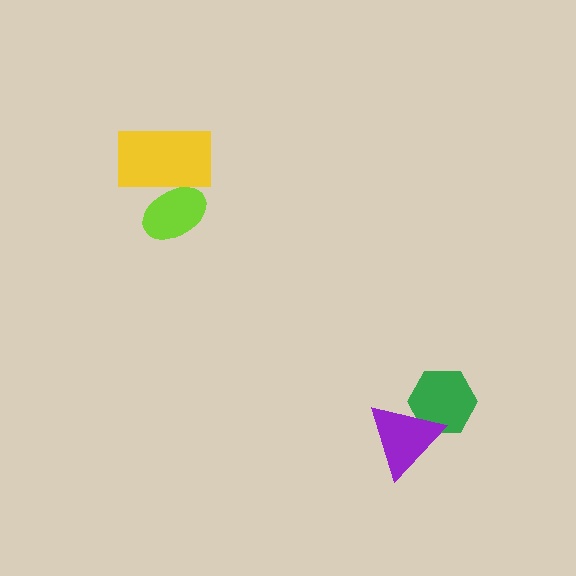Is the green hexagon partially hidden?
Yes, it is partially covered by another shape.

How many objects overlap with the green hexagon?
1 object overlaps with the green hexagon.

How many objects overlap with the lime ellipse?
1 object overlaps with the lime ellipse.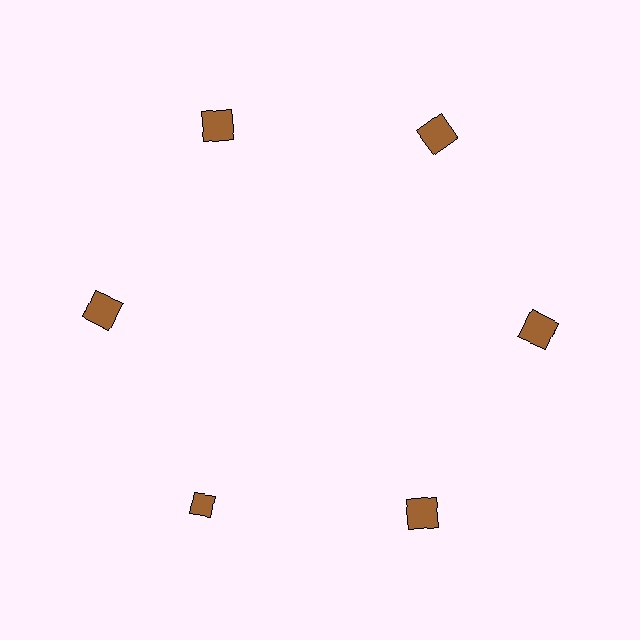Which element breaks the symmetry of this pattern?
The brown diamond at roughly the 7 o'clock position breaks the symmetry. All other shapes are brown squares.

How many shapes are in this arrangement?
There are 6 shapes arranged in a ring pattern.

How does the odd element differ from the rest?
It has a different shape: diamond instead of square.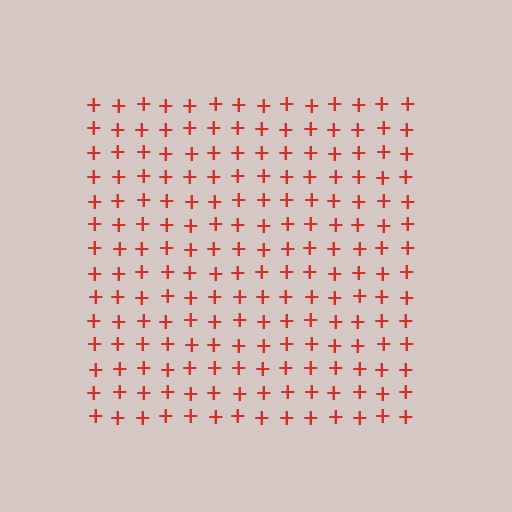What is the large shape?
The large shape is a square.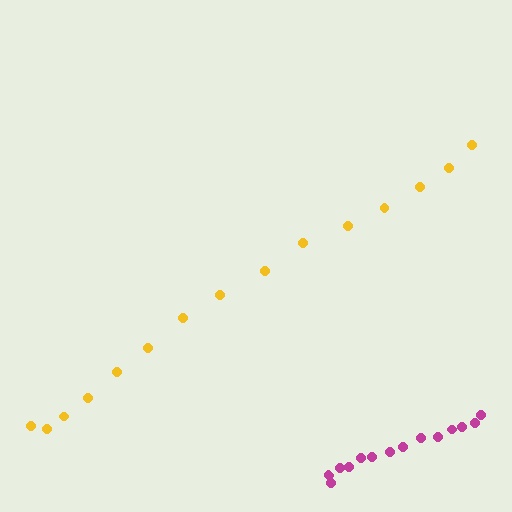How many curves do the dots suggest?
There are 2 distinct paths.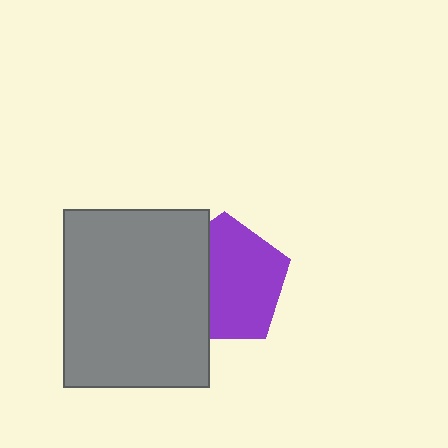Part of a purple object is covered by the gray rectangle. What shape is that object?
It is a pentagon.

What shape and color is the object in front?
The object in front is a gray rectangle.